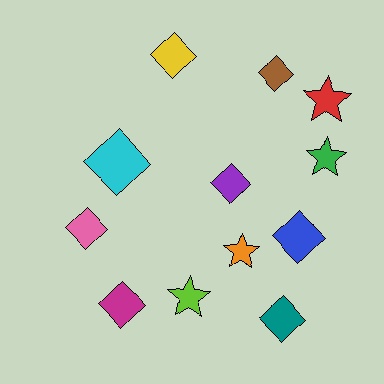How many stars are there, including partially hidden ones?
There are 4 stars.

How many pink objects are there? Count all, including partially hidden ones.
There is 1 pink object.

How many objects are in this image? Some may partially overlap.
There are 12 objects.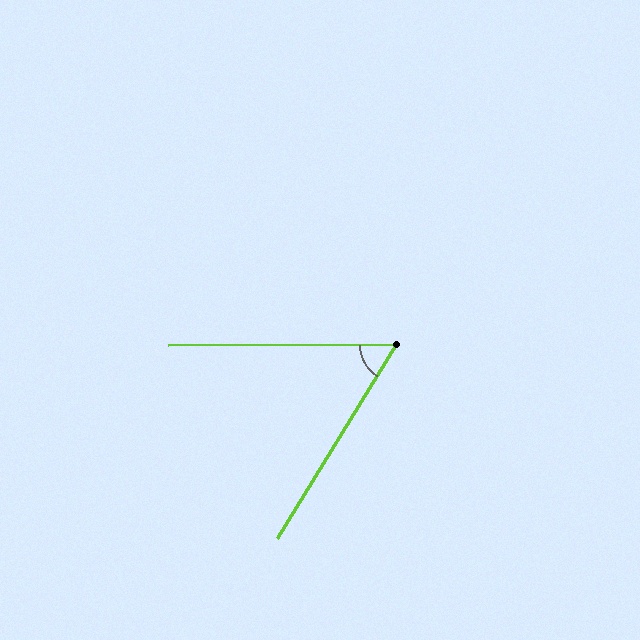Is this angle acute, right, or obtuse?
It is acute.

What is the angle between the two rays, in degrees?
Approximately 58 degrees.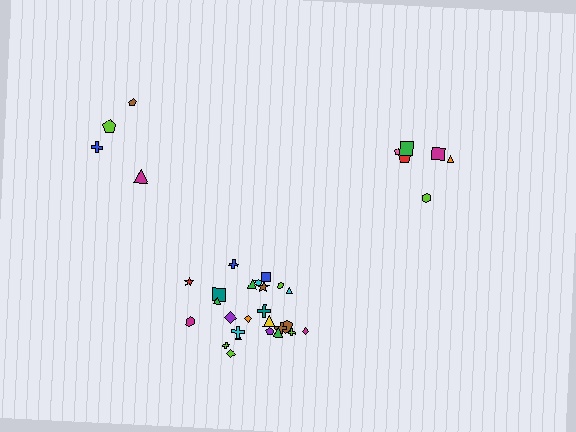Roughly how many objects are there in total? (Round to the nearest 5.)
Roughly 35 objects in total.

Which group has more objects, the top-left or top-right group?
The top-right group.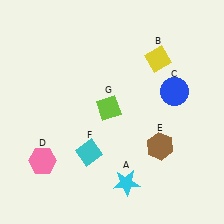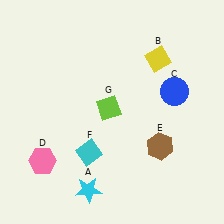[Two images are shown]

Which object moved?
The cyan star (A) moved left.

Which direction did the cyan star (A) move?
The cyan star (A) moved left.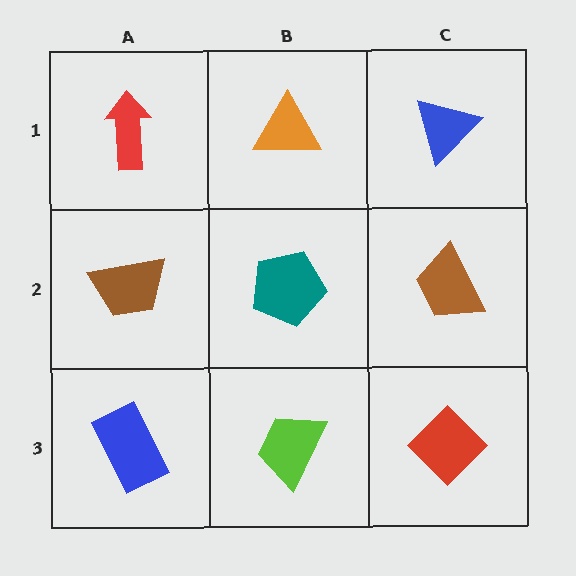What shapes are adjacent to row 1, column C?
A brown trapezoid (row 2, column C), an orange triangle (row 1, column B).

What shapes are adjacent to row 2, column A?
A red arrow (row 1, column A), a blue rectangle (row 3, column A), a teal pentagon (row 2, column B).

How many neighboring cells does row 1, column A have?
2.